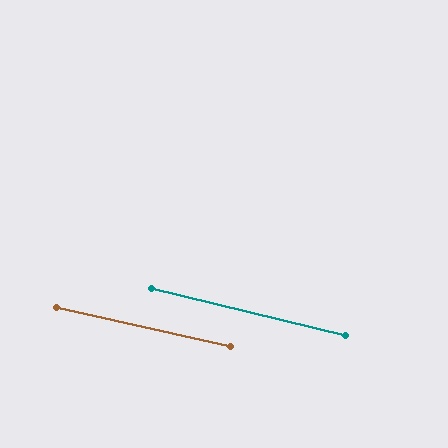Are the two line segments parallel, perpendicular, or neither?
Parallel — their directions differ by only 0.9°.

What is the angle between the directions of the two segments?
Approximately 1 degree.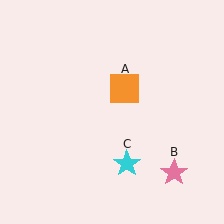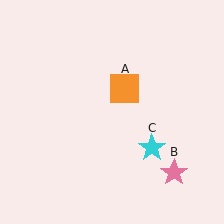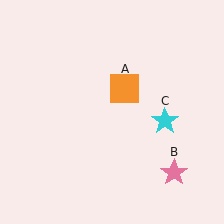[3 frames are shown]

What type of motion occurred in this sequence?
The cyan star (object C) rotated counterclockwise around the center of the scene.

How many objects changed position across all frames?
1 object changed position: cyan star (object C).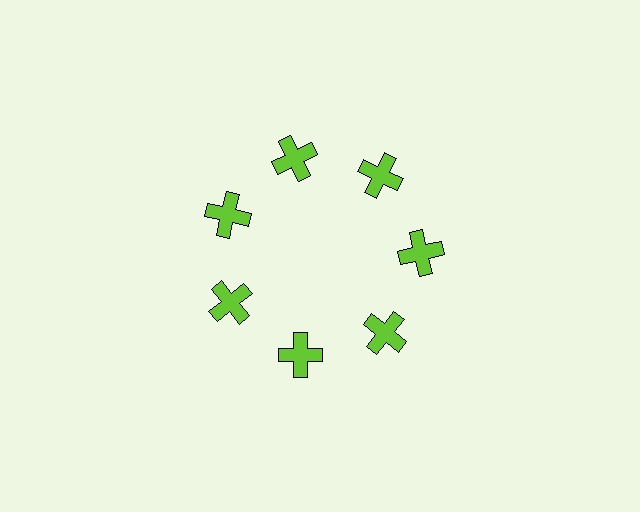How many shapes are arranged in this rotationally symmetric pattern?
There are 7 shapes, arranged in 7 groups of 1.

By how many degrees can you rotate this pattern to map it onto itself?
The pattern maps onto itself every 51 degrees of rotation.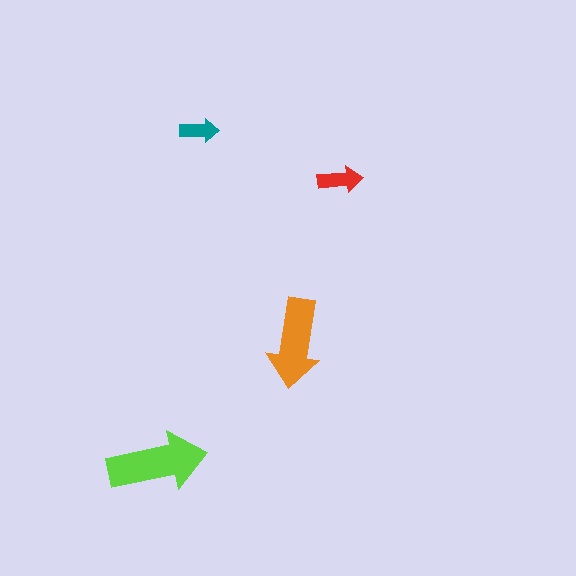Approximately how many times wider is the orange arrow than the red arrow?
About 2 times wider.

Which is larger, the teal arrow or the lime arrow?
The lime one.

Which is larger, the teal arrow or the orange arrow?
The orange one.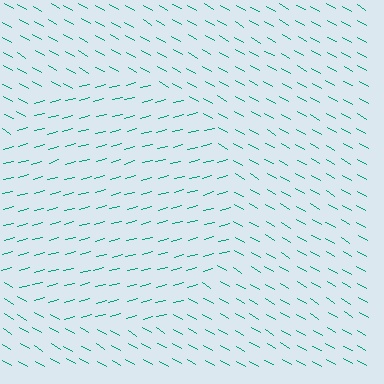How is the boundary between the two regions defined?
The boundary is defined purely by a change in line orientation (approximately 45 degrees difference). All lines are the same color and thickness.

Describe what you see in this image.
The image is filled with small teal line segments. A circle region in the image has lines oriented differently from the surrounding lines, creating a visible texture boundary.